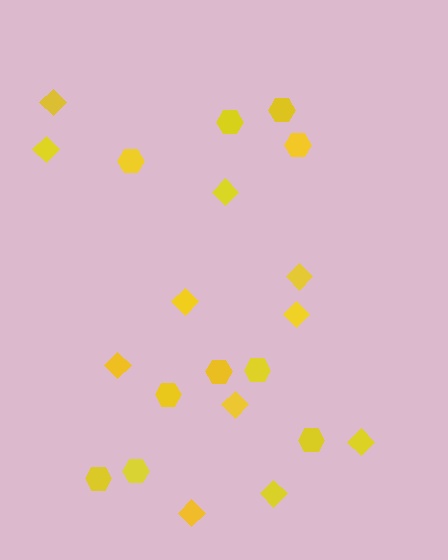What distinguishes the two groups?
There are 2 groups: one group of hexagons (10) and one group of diamonds (11).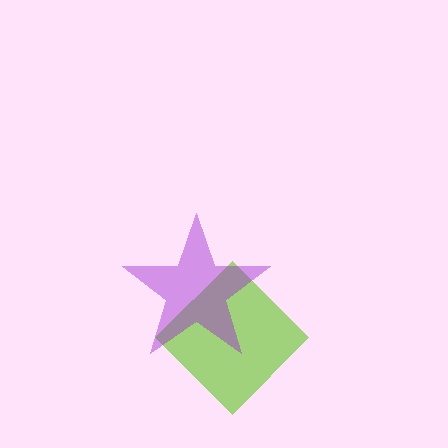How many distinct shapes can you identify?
There are 2 distinct shapes: a lime diamond, a purple star.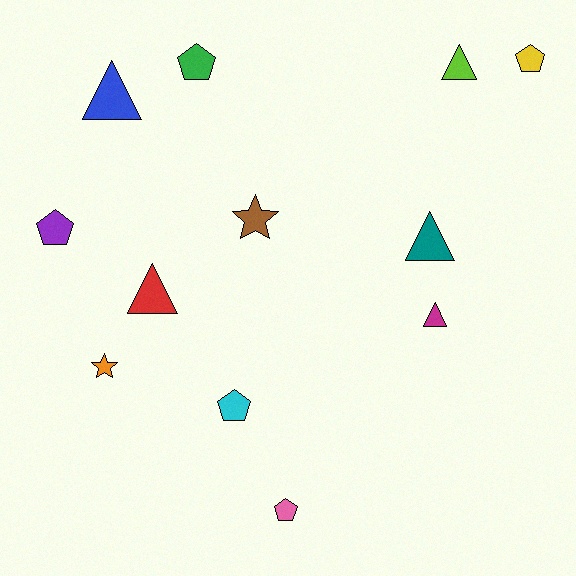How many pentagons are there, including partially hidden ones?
There are 5 pentagons.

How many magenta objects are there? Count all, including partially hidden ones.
There is 1 magenta object.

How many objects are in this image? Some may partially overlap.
There are 12 objects.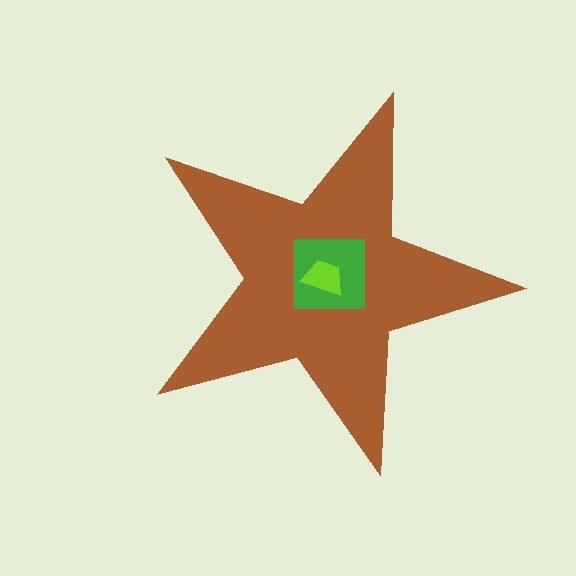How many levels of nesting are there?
3.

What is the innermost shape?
The lime trapezoid.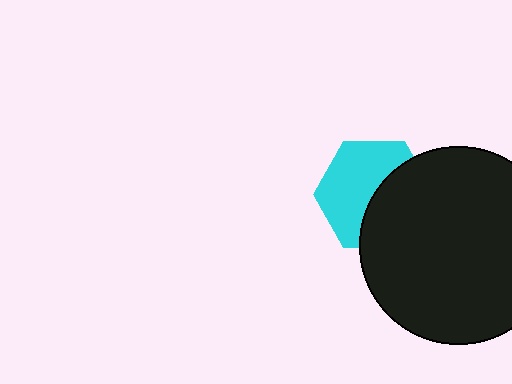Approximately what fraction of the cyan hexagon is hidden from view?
Roughly 44% of the cyan hexagon is hidden behind the black circle.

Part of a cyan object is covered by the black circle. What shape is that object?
It is a hexagon.